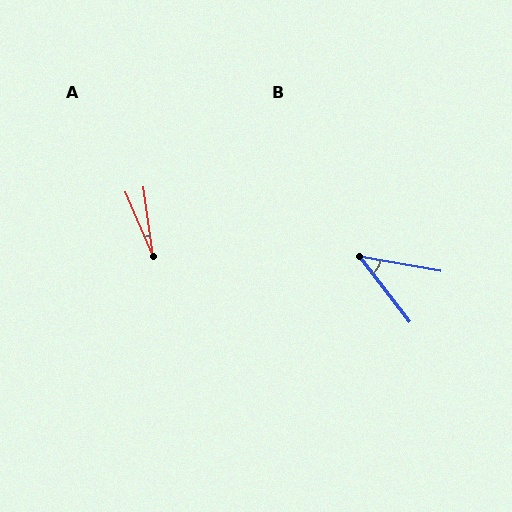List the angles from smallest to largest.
A (15°), B (42°).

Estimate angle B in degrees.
Approximately 42 degrees.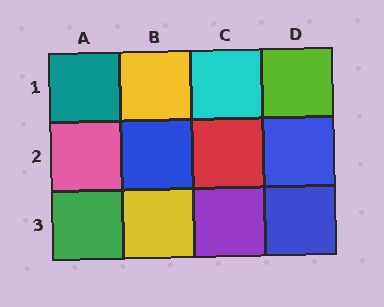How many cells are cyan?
1 cell is cyan.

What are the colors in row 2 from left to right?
Pink, blue, red, blue.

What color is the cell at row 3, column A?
Green.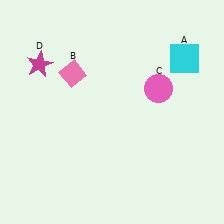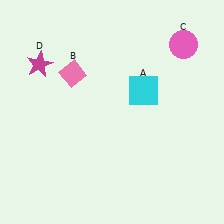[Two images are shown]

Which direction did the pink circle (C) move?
The pink circle (C) moved up.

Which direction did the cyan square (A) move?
The cyan square (A) moved left.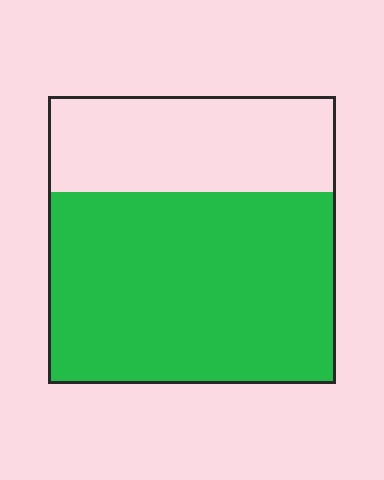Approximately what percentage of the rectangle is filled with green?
Approximately 65%.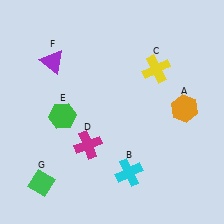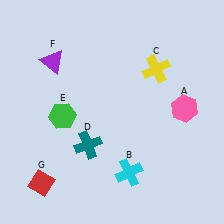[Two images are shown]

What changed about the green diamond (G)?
In Image 1, G is green. In Image 2, it changed to red.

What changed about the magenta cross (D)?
In Image 1, D is magenta. In Image 2, it changed to teal.